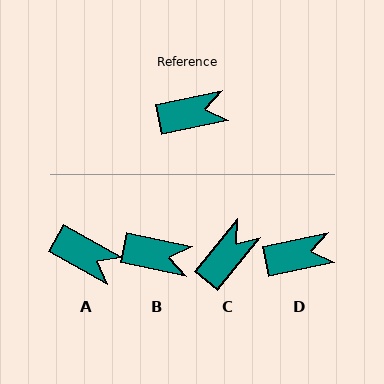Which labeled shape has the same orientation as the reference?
D.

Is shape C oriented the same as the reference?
No, it is off by about 39 degrees.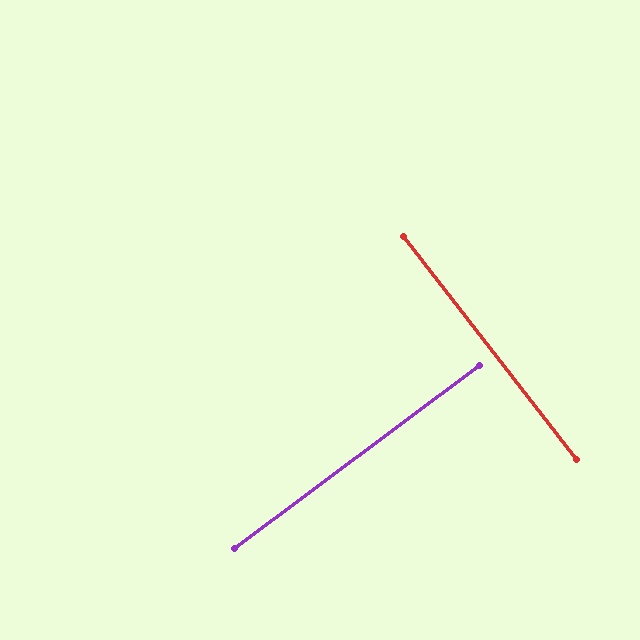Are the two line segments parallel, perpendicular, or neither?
Perpendicular — they meet at approximately 89°.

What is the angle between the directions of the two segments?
Approximately 89 degrees.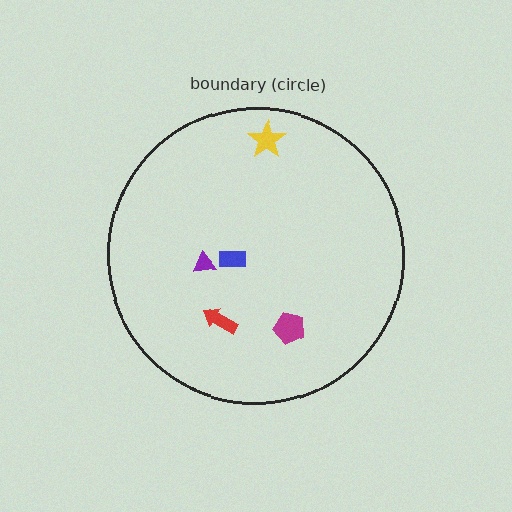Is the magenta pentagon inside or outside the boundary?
Inside.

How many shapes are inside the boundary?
5 inside, 0 outside.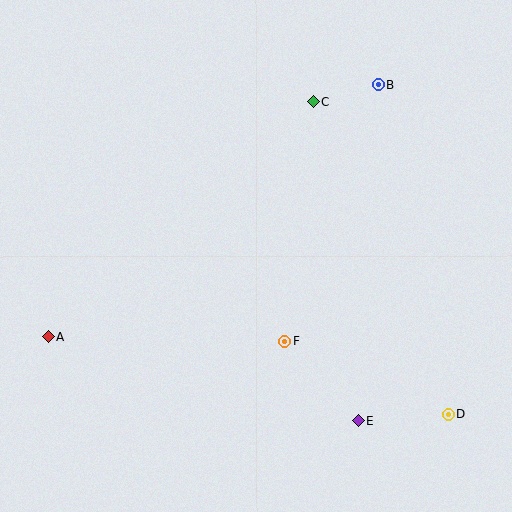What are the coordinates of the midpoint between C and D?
The midpoint between C and D is at (381, 258).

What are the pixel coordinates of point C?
Point C is at (313, 102).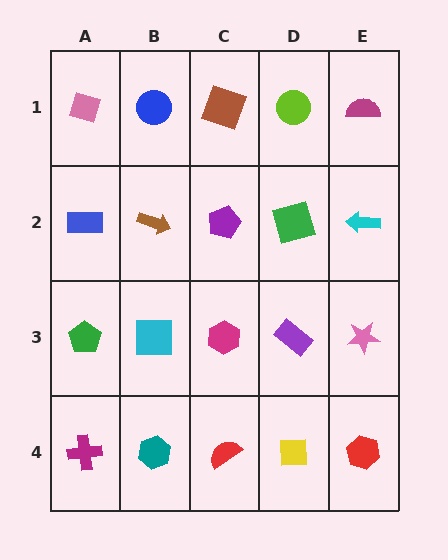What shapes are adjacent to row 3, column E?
A cyan arrow (row 2, column E), a red hexagon (row 4, column E), a purple rectangle (row 3, column D).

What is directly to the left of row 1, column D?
A brown square.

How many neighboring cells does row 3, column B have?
4.